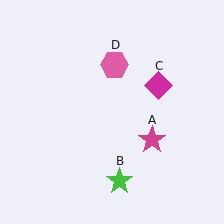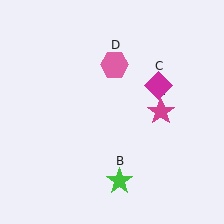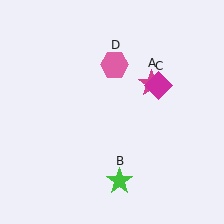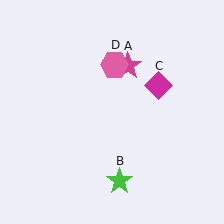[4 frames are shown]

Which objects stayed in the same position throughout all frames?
Green star (object B) and magenta diamond (object C) and pink hexagon (object D) remained stationary.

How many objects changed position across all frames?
1 object changed position: magenta star (object A).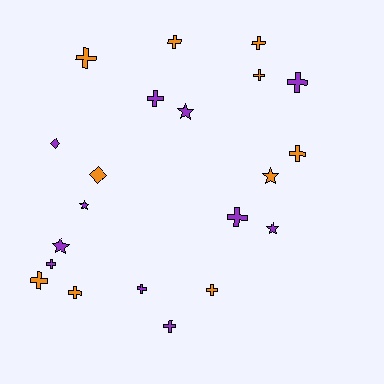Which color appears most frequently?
Purple, with 11 objects.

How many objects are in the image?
There are 21 objects.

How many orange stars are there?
There is 1 orange star.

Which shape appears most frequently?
Cross, with 14 objects.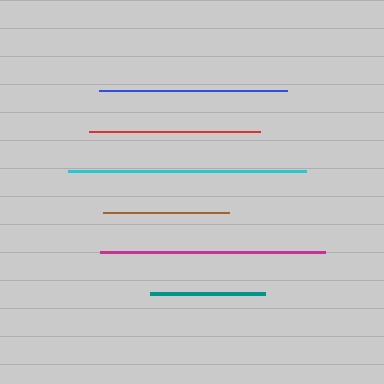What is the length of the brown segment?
The brown segment is approximately 126 pixels long.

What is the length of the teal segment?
The teal segment is approximately 115 pixels long.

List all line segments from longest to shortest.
From longest to shortest: cyan, magenta, blue, red, brown, teal.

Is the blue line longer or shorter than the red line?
The blue line is longer than the red line.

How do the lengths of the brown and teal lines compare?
The brown and teal lines are approximately the same length.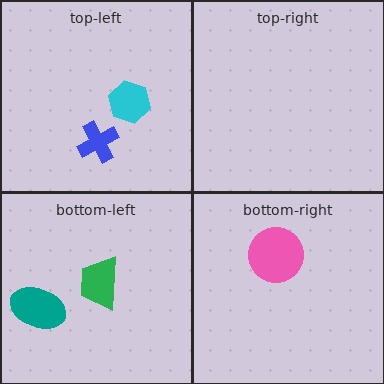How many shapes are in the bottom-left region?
2.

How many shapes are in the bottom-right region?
1.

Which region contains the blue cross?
The top-left region.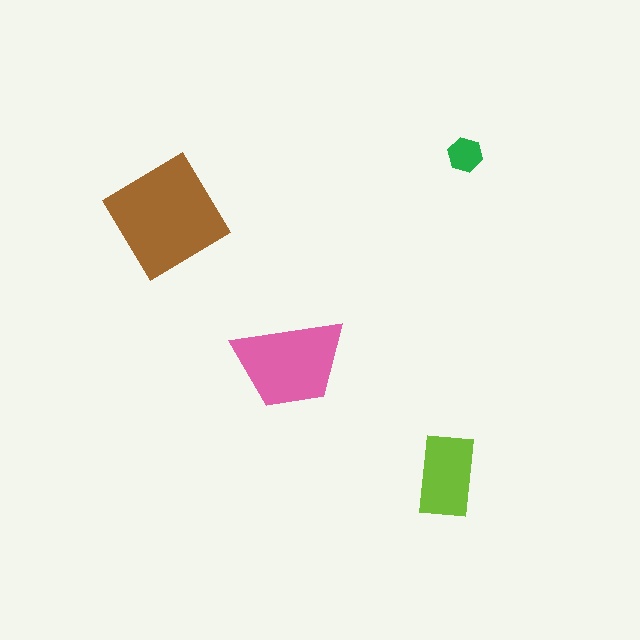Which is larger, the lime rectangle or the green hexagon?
The lime rectangle.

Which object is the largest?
The brown diamond.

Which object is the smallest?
The green hexagon.